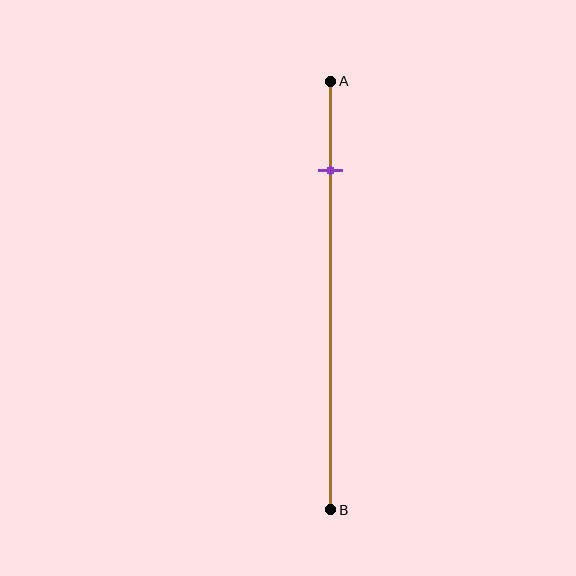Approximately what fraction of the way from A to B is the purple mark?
The purple mark is approximately 20% of the way from A to B.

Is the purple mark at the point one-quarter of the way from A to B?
No, the mark is at about 20% from A, not at the 25% one-quarter point.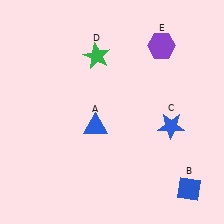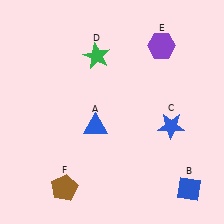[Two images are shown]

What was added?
A brown pentagon (F) was added in Image 2.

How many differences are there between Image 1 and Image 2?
There is 1 difference between the two images.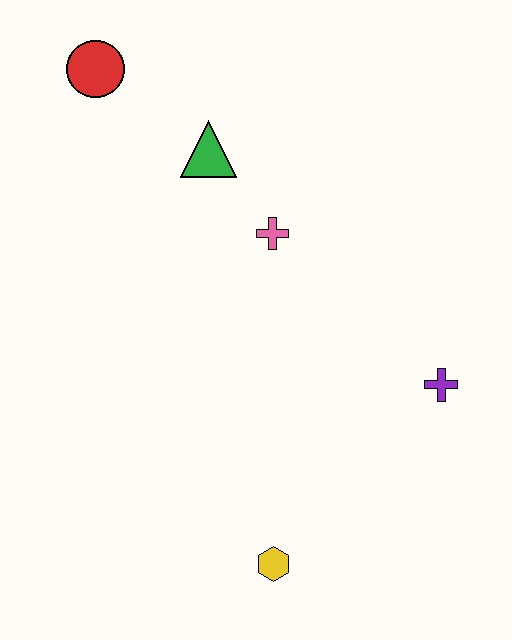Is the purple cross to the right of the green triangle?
Yes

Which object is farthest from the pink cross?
The yellow hexagon is farthest from the pink cross.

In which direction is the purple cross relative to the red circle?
The purple cross is to the right of the red circle.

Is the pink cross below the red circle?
Yes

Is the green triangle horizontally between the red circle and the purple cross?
Yes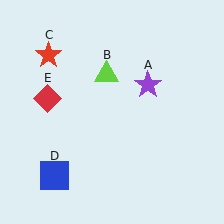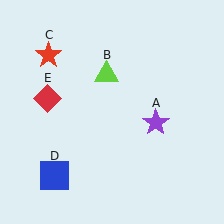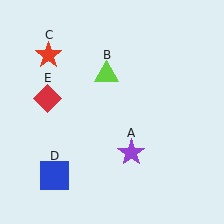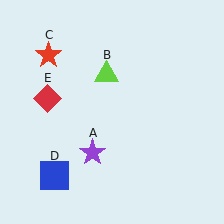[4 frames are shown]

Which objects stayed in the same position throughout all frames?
Lime triangle (object B) and red star (object C) and blue square (object D) and red diamond (object E) remained stationary.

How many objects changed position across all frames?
1 object changed position: purple star (object A).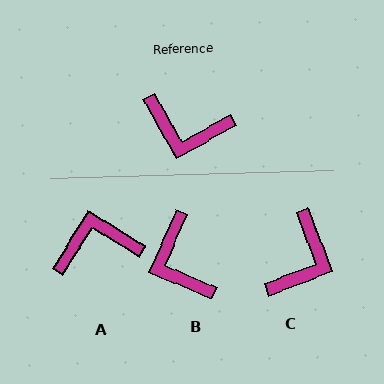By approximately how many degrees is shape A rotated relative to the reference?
Approximately 151 degrees clockwise.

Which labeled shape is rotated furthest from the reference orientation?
A, about 151 degrees away.